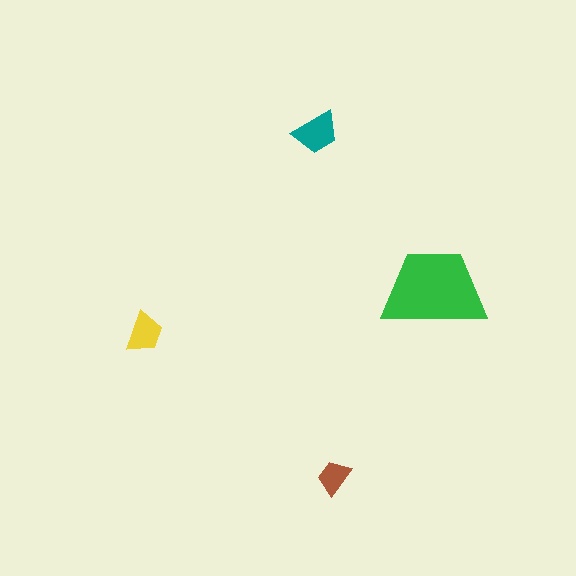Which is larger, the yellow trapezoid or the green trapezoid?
The green one.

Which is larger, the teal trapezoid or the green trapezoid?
The green one.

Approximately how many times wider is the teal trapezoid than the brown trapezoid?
About 1.5 times wider.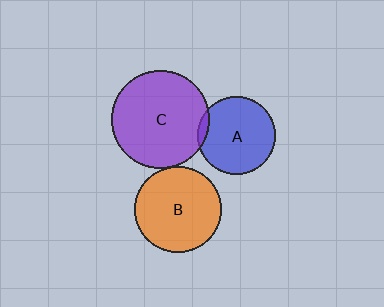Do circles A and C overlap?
Yes.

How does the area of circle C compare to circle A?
Approximately 1.6 times.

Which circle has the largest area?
Circle C (purple).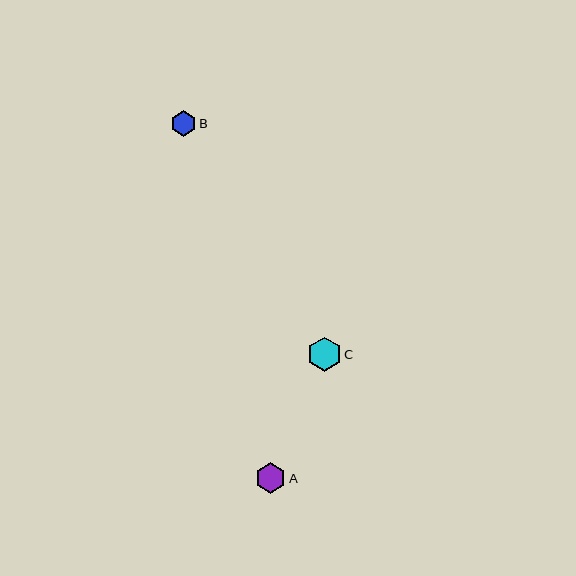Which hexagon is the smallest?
Hexagon B is the smallest with a size of approximately 25 pixels.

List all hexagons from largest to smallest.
From largest to smallest: C, A, B.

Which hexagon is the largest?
Hexagon C is the largest with a size of approximately 34 pixels.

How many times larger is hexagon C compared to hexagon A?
Hexagon C is approximately 1.1 times the size of hexagon A.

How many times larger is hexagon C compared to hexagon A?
Hexagon C is approximately 1.1 times the size of hexagon A.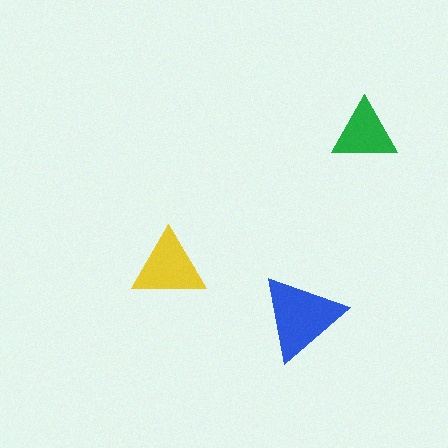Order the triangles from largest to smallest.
the blue one, the yellow one, the green one.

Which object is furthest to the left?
The yellow triangle is leftmost.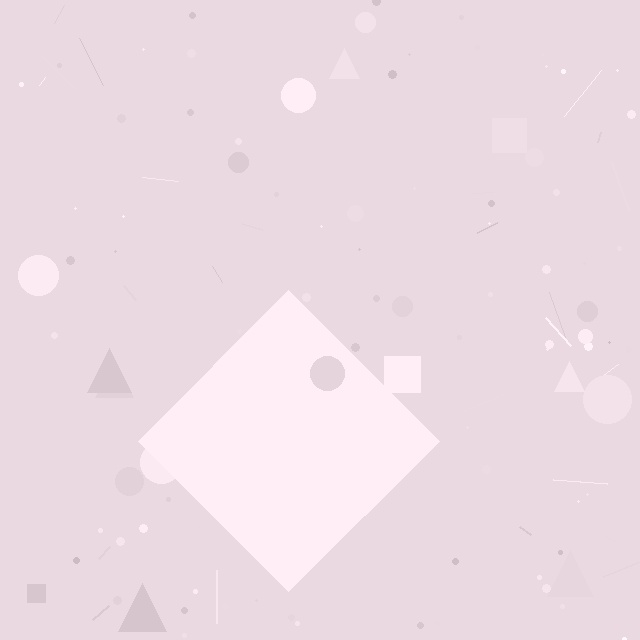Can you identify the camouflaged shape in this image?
The camouflaged shape is a diamond.